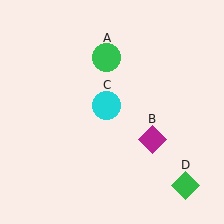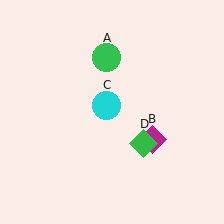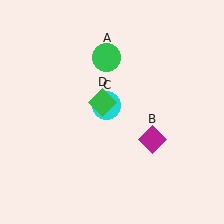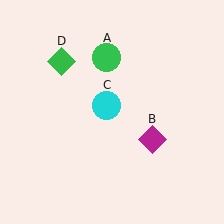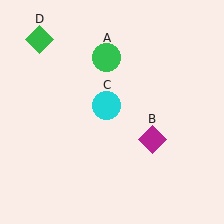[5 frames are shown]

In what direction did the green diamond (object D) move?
The green diamond (object D) moved up and to the left.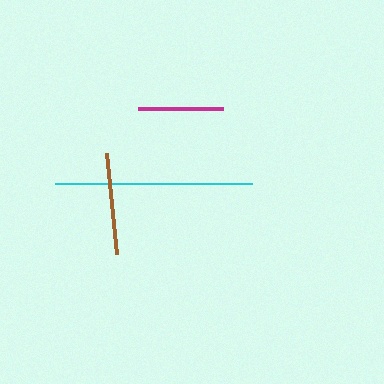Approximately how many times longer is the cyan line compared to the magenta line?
The cyan line is approximately 2.3 times the length of the magenta line.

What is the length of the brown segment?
The brown segment is approximately 101 pixels long.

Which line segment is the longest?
The cyan line is the longest at approximately 197 pixels.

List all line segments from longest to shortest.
From longest to shortest: cyan, brown, magenta.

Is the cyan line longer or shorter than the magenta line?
The cyan line is longer than the magenta line.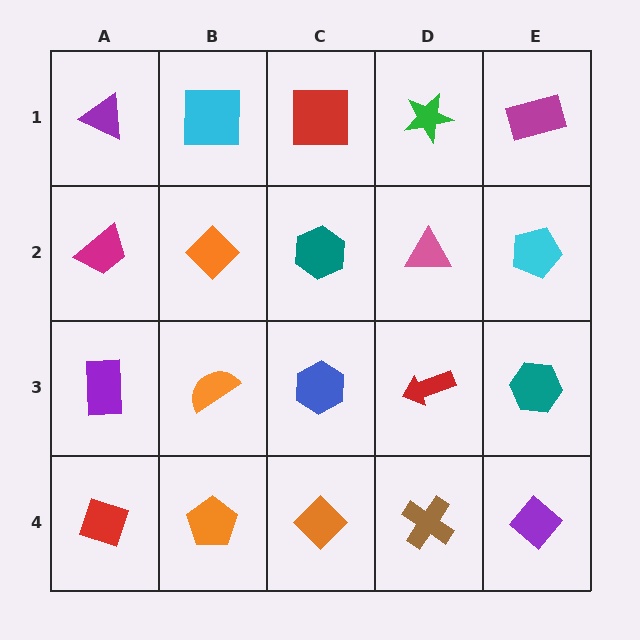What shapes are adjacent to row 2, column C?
A red square (row 1, column C), a blue hexagon (row 3, column C), an orange diamond (row 2, column B), a pink triangle (row 2, column D).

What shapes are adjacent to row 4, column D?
A red arrow (row 3, column D), an orange diamond (row 4, column C), a purple diamond (row 4, column E).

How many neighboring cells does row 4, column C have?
3.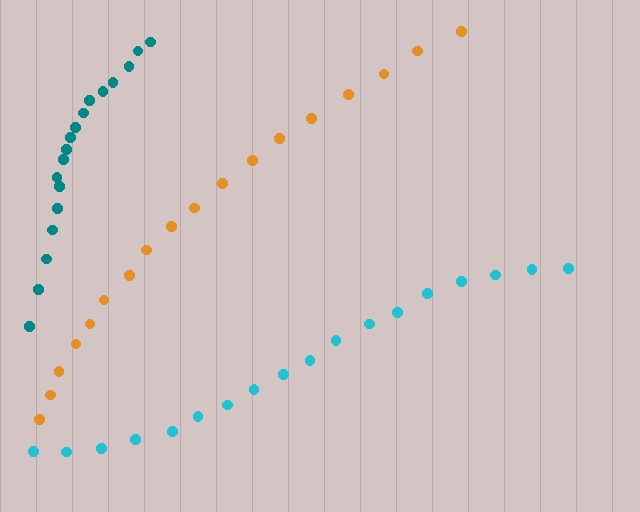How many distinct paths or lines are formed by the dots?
There are 3 distinct paths.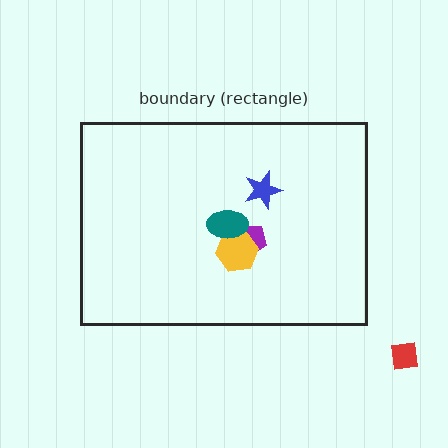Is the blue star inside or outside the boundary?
Inside.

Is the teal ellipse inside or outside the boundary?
Inside.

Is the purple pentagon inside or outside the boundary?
Inside.